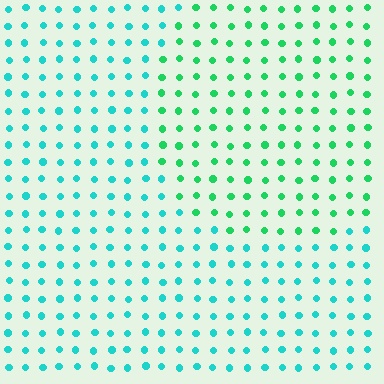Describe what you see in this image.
The image is filled with small cyan elements in a uniform arrangement. A circle-shaped region is visible where the elements are tinted to a slightly different hue, forming a subtle color boundary.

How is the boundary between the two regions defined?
The boundary is defined purely by a slight shift in hue (about 35 degrees). Spacing, size, and orientation are identical on both sides.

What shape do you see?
I see a circle.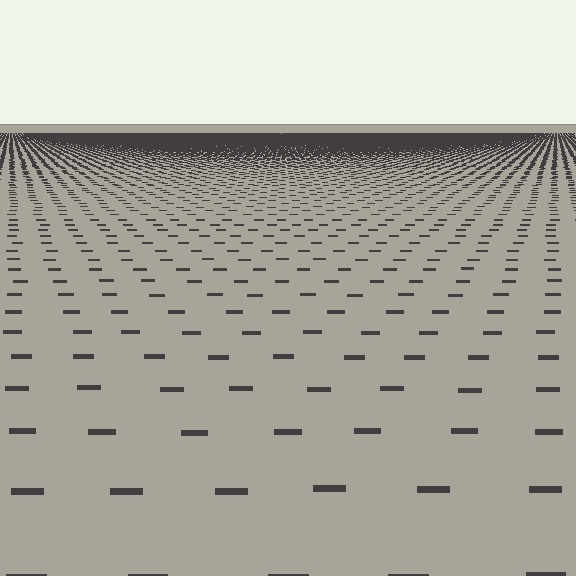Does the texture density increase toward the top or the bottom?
Density increases toward the top.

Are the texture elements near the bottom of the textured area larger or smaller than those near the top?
Larger. Near the bottom, elements are closer to the viewer and appear at a bigger on-screen size.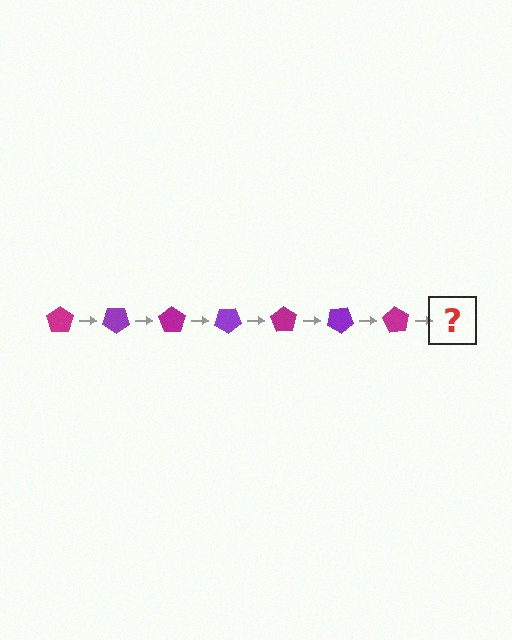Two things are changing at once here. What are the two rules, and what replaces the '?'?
The two rules are that it rotates 35 degrees each step and the color cycles through magenta and purple. The '?' should be a purple pentagon, rotated 245 degrees from the start.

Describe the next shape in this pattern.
It should be a purple pentagon, rotated 245 degrees from the start.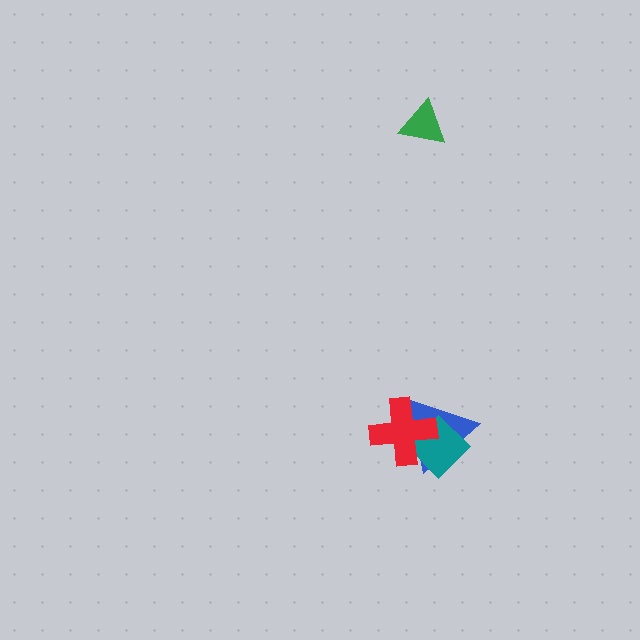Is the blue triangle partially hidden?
Yes, it is partially covered by another shape.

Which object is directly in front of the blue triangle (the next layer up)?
The teal diamond is directly in front of the blue triangle.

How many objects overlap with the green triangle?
0 objects overlap with the green triangle.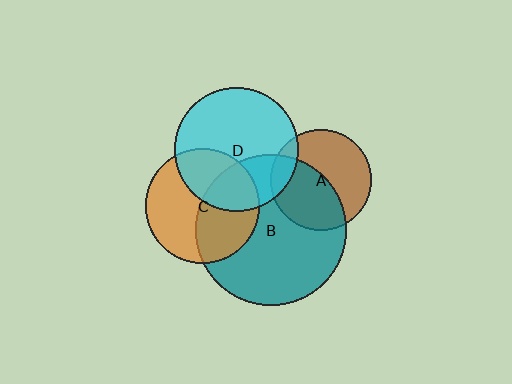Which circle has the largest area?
Circle B (teal).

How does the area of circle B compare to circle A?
Approximately 2.2 times.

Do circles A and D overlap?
Yes.